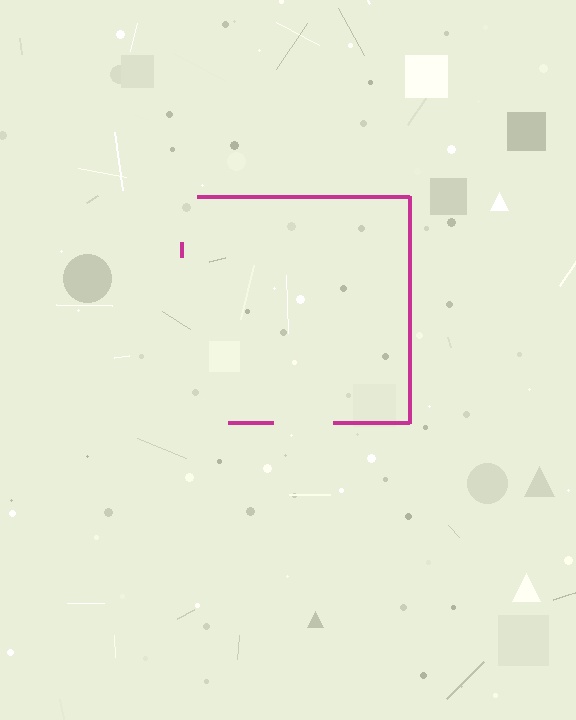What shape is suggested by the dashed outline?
The dashed outline suggests a square.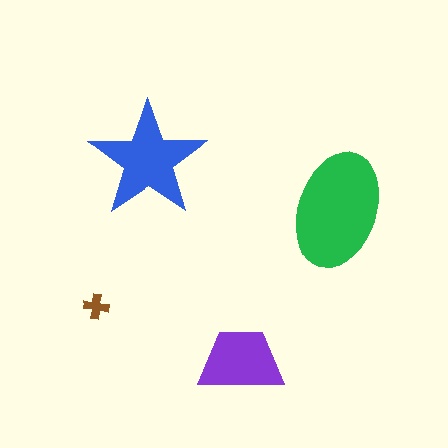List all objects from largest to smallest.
The green ellipse, the blue star, the purple trapezoid, the brown cross.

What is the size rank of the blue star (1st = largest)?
2nd.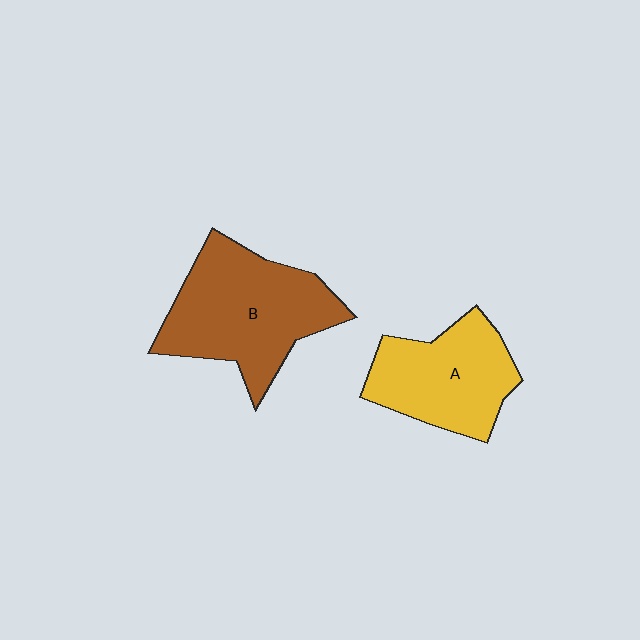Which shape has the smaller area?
Shape A (yellow).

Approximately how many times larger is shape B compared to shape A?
Approximately 1.3 times.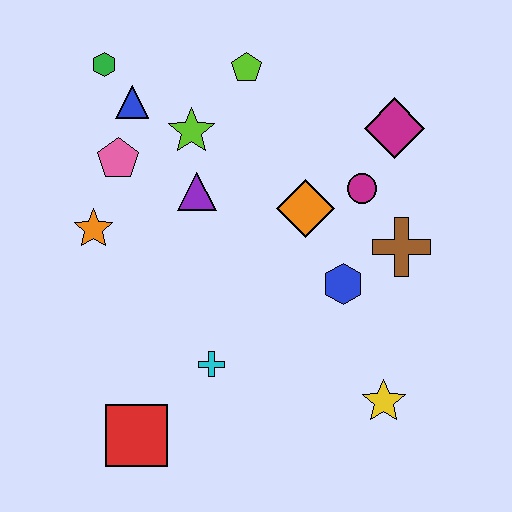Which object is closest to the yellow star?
The blue hexagon is closest to the yellow star.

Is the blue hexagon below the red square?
No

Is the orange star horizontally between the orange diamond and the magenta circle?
No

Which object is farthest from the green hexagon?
The yellow star is farthest from the green hexagon.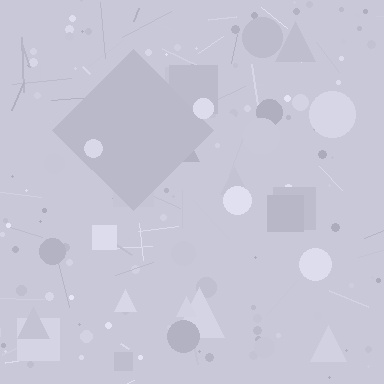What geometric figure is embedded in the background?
A diamond is embedded in the background.